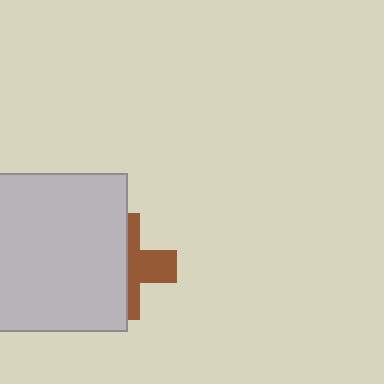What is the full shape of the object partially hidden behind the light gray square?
The partially hidden object is a brown cross.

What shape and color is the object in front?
The object in front is a light gray square.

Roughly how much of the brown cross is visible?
A small part of it is visible (roughly 43%).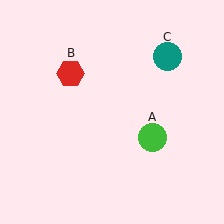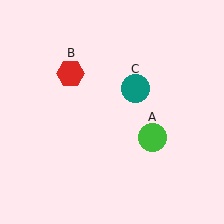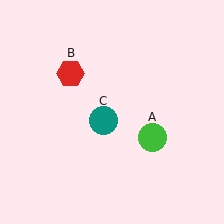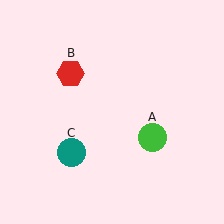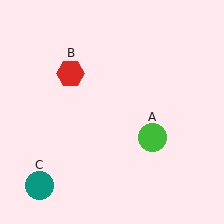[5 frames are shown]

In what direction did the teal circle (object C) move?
The teal circle (object C) moved down and to the left.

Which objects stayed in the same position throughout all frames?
Green circle (object A) and red hexagon (object B) remained stationary.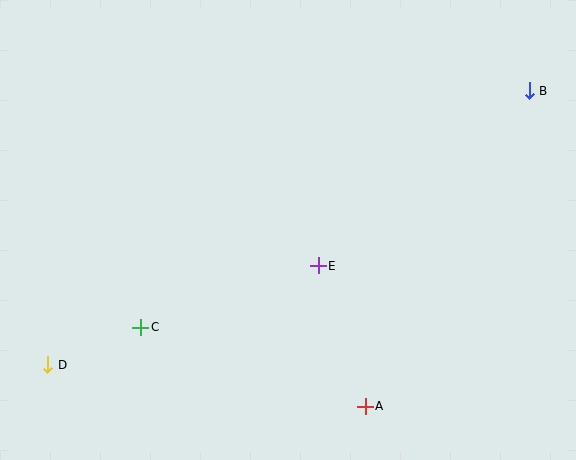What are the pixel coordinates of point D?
Point D is at (48, 365).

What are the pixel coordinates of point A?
Point A is at (365, 406).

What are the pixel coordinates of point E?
Point E is at (318, 266).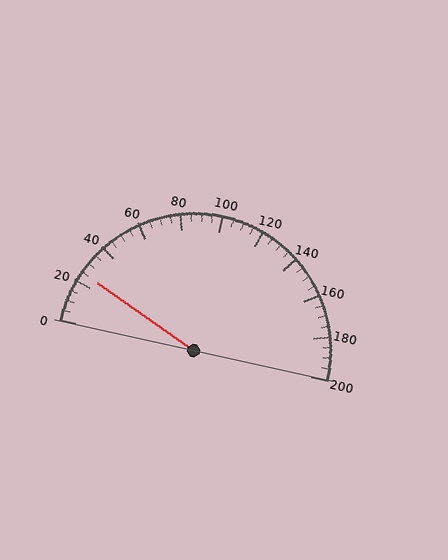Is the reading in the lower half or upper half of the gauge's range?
The reading is in the lower half of the range (0 to 200).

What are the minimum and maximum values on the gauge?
The gauge ranges from 0 to 200.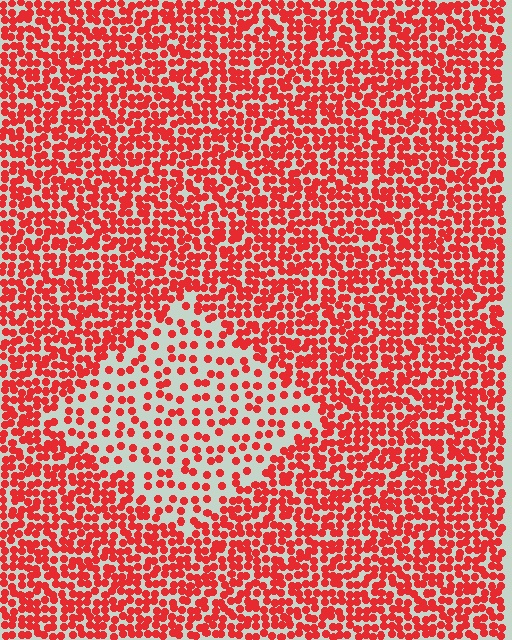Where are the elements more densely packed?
The elements are more densely packed outside the diamond boundary.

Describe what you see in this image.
The image contains small red elements arranged at two different densities. A diamond-shaped region is visible where the elements are less densely packed than the surrounding area.